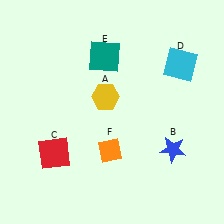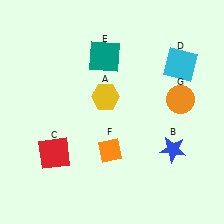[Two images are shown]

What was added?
An orange circle (G) was added in Image 2.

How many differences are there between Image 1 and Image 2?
There is 1 difference between the two images.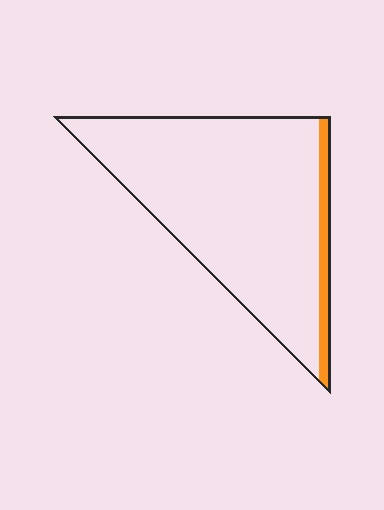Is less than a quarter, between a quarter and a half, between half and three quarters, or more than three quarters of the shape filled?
Less than a quarter.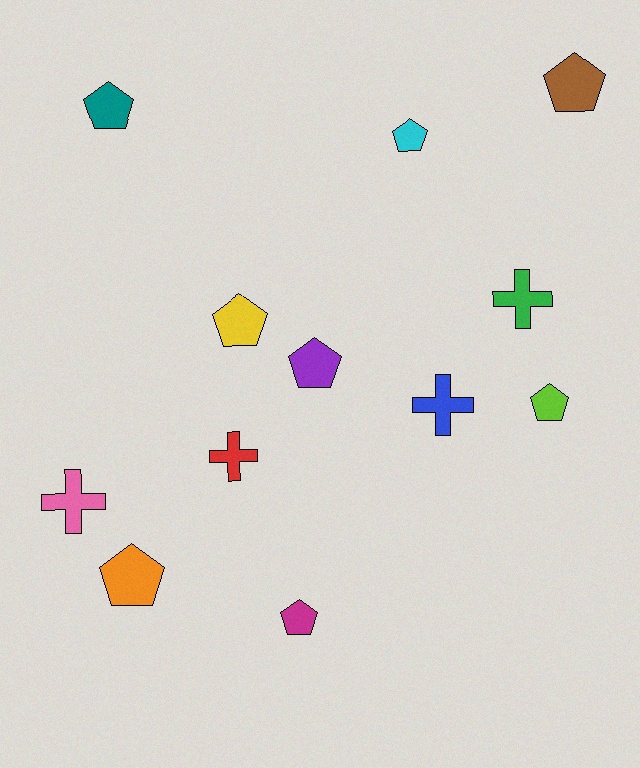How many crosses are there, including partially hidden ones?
There are 4 crosses.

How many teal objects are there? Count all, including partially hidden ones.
There is 1 teal object.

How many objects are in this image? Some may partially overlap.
There are 12 objects.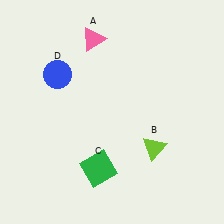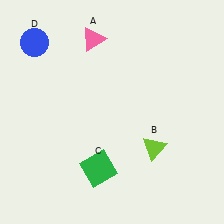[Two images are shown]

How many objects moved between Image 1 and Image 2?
1 object moved between the two images.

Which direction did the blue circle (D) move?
The blue circle (D) moved up.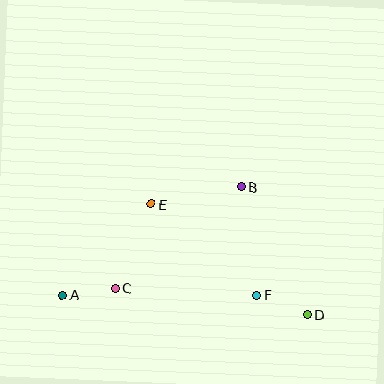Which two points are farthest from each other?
Points A and D are farthest from each other.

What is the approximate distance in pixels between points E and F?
The distance between E and F is approximately 139 pixels.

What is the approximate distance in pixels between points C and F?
The distance between C and F is approximately 141 pixels.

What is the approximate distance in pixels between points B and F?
The distance between B and F is approximately 109 pixels.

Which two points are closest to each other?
Points A and C are closest to each other.